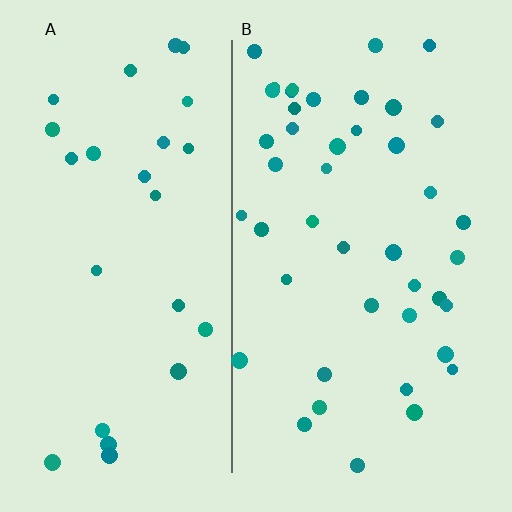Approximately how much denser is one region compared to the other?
Approximately 1.7× — region B over region A.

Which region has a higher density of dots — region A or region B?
B (the right).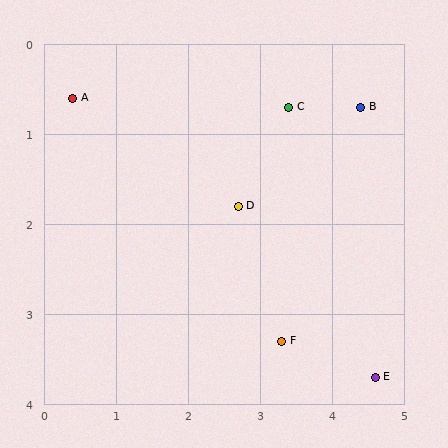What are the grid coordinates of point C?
Point C is at approximately (3.4, 0.7).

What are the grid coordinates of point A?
Point A is at approximately (0.4, 0.6).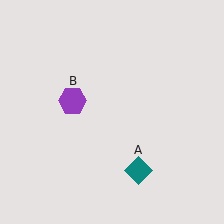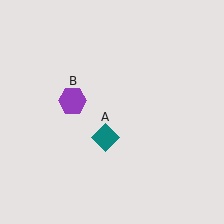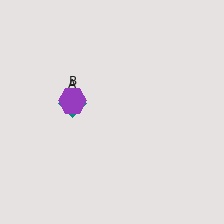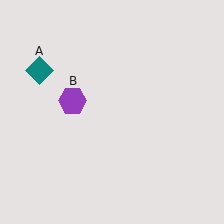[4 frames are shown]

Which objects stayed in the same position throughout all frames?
Purple hexagon (object B) remained stationary.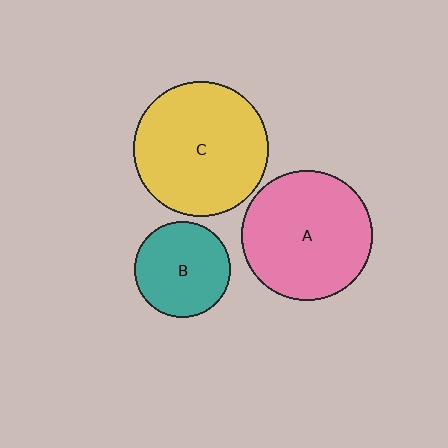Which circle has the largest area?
Circle C (yellow).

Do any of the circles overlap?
No, none of the circles overlap.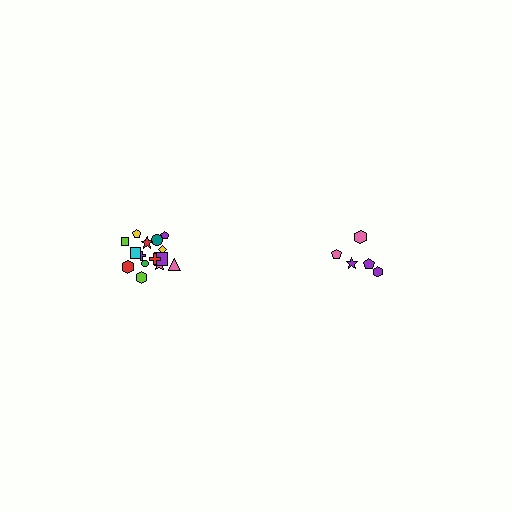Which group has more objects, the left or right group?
The left group.